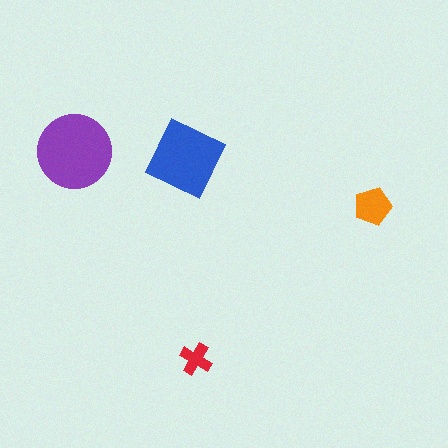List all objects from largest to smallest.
The purple circle, the blue square, the orange pentagon, the red cross.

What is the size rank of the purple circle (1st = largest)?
1st.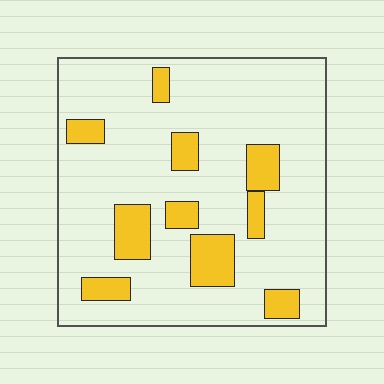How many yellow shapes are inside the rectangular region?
10.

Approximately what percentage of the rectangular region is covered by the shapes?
Approximately 20%.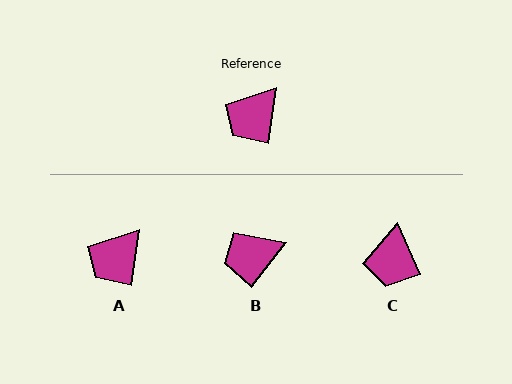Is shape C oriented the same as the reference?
No, it is off by about 31 degrees.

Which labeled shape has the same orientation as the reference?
A.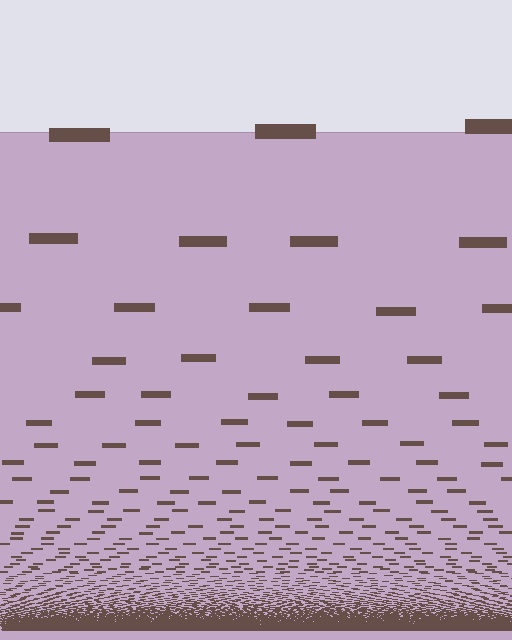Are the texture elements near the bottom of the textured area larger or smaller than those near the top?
Smaller. The gradient is inverted — elements near the bottom are smaller and denser.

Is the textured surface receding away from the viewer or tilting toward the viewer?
The surface appears to tilt toward the viewer. Texture elements get larger and sparser toward the top.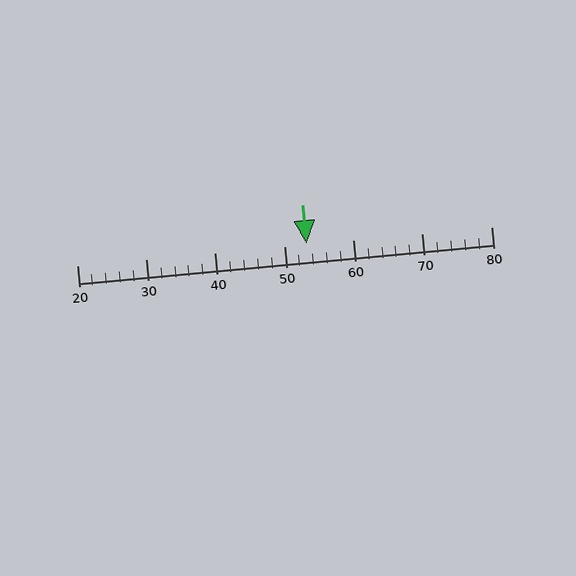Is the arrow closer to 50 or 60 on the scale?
The arrow is closer to 50.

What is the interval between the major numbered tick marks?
The major tick marks are spaced 10 units apart.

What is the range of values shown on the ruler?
The ruler shows values from 20 to 80.